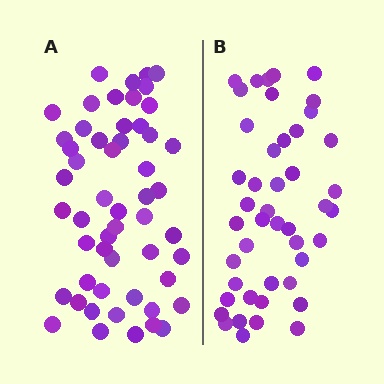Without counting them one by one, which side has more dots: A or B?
Region A (the left region) has more dots.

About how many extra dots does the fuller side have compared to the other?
Region A has roughly 8 or so more dots than region B.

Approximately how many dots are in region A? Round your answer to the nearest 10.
About 50 dots. (The exact count is 53, which rounds to 50.)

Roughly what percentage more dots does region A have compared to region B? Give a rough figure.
About 20% more.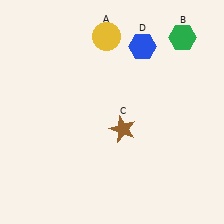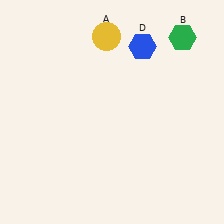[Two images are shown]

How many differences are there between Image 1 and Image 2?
There is 1 difference between the two images.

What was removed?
The brown star (C) was removed in Image 2.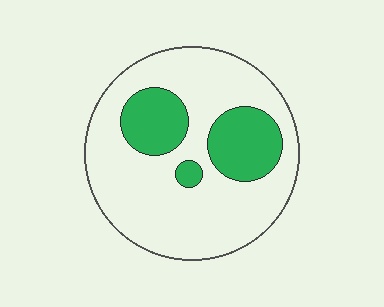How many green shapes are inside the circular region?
3.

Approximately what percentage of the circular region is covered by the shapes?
Approximately 25%.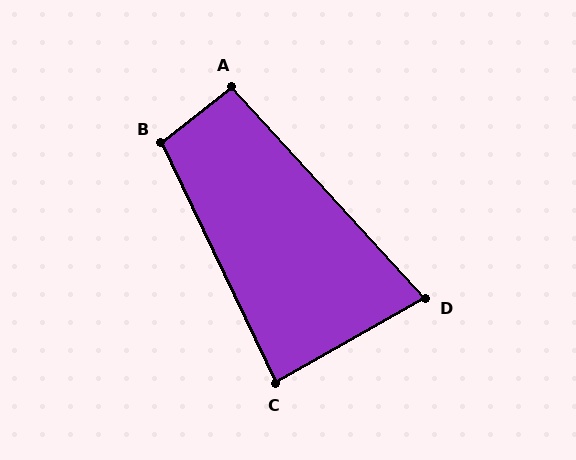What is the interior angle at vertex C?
Approximately 86 degrees (approximately right).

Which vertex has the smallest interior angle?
D, at approximately 77 degrees.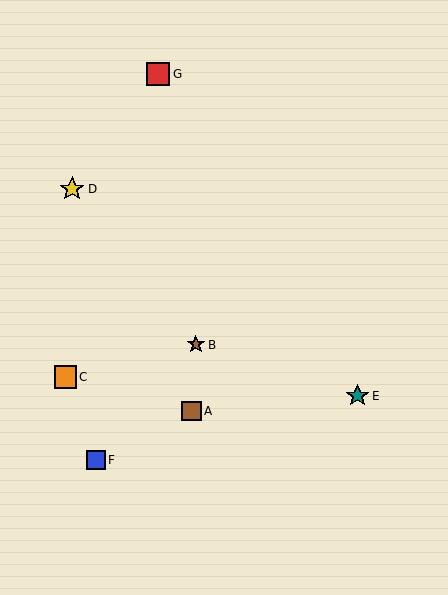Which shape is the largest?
The yellow star (labeled D) is the largest.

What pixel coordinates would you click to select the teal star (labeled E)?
Click at (357, 396) to select the teal star E.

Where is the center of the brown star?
The center of the brown star is at (196, 345).